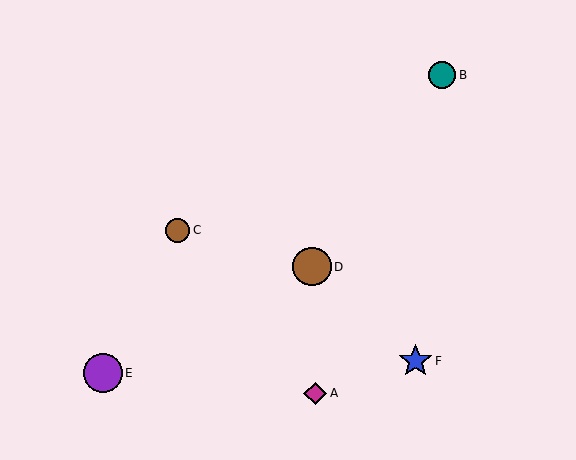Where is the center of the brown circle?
The center of the brown circle is at (312, 267).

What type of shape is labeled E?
Shape E is a purple circle.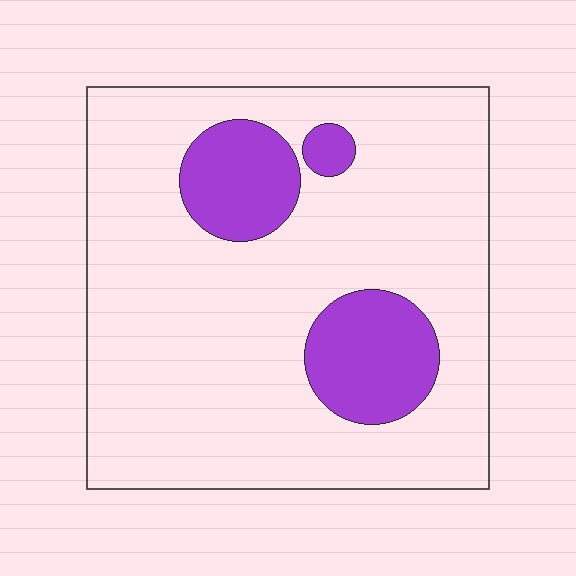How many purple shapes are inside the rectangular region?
3.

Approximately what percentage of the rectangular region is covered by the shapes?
Approximately 15%.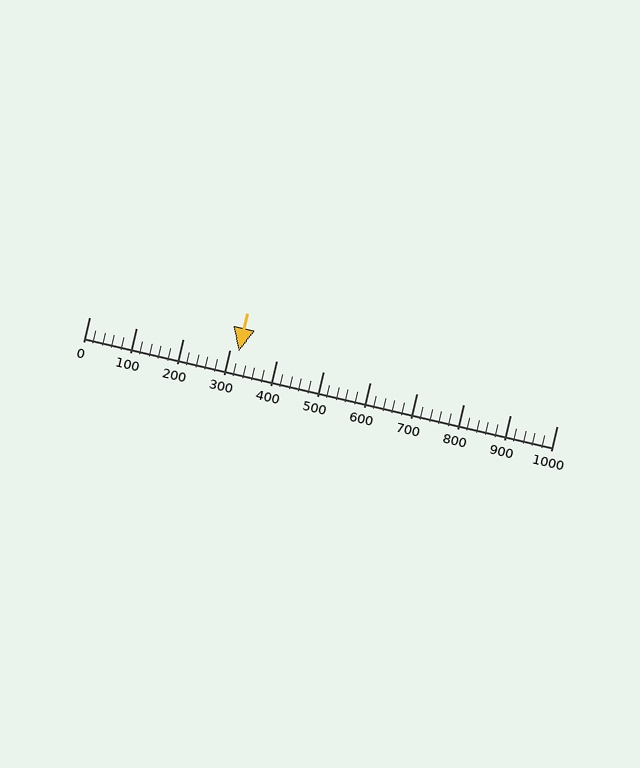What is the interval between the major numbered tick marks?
The major tick marks are spaced 100 units apart.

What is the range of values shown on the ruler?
The ruler shows values from 0 to 1000.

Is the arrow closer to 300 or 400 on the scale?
The arrow is closer to 300.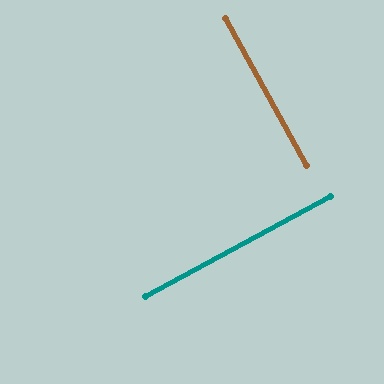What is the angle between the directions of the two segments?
Approximately 89 degrees.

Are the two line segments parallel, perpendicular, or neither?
Perpendicular — they meet at approximately 89°.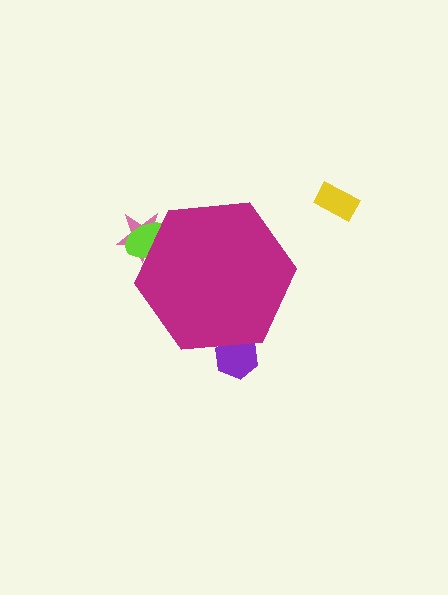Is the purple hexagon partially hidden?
Yes, the purple hexagon is partially hidden behind the magenta hexagon.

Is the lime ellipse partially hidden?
Yes, the lime ellipse is partially hidden behind the magenta hexagon.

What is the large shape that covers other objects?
A magenta hexagon.